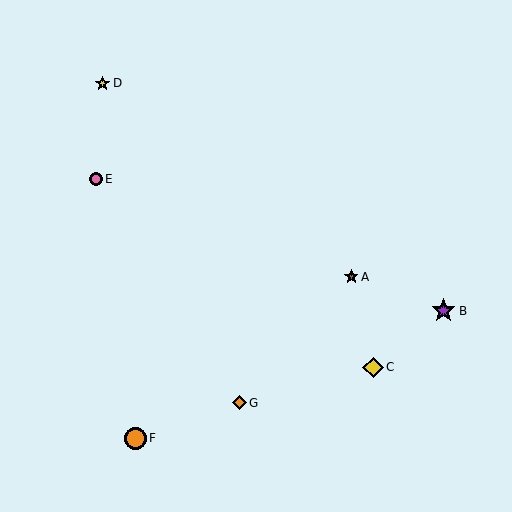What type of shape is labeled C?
Shape C is a yellow diamond.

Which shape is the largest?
The purple star (labeled B) is the largest.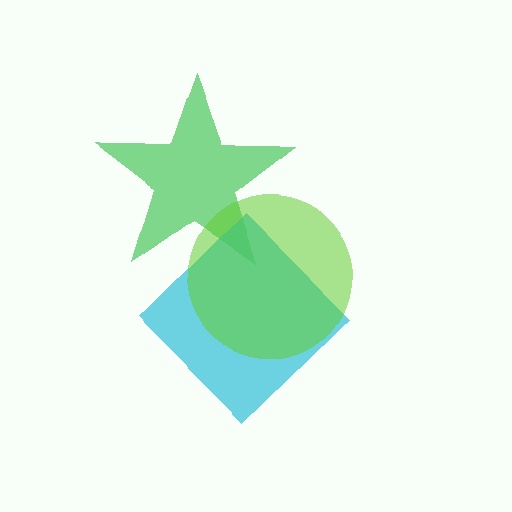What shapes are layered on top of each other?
The layered shapes are: a green star, a cyan diamond, a lime circle.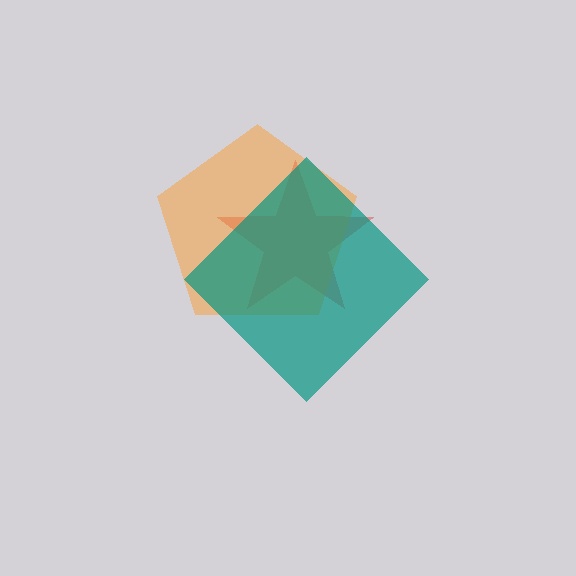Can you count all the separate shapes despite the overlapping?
Yes, there are 3 separate shapes.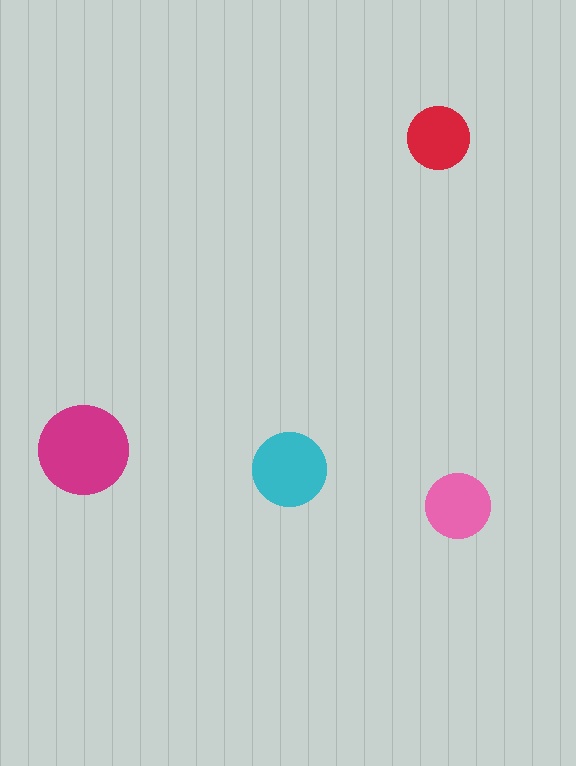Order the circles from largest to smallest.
the magenta one, the cyan one, the pink one, the red one.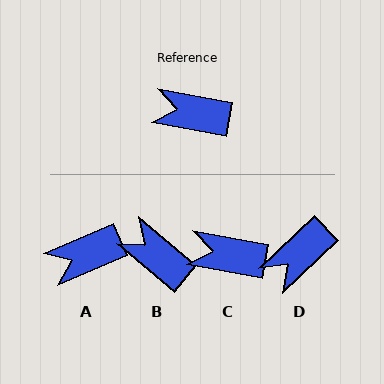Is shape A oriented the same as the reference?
No, it is off by about 33 degrees.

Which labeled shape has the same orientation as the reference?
C.